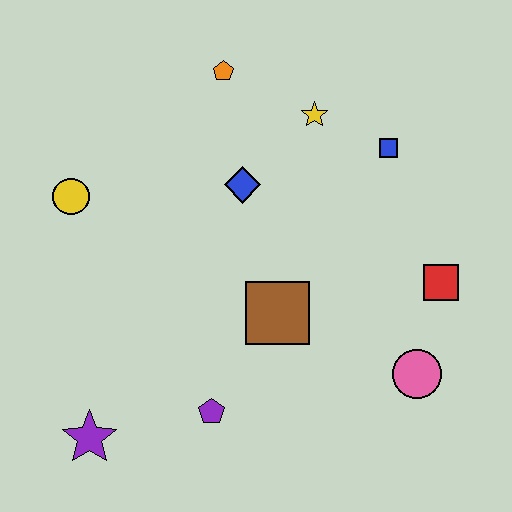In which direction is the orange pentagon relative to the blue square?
The orange pentagon is to the left of the blue square.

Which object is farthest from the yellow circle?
The pink circle is farthest from the yellow circle.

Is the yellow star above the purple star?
Yes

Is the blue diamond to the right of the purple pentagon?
Yes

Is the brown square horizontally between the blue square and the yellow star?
No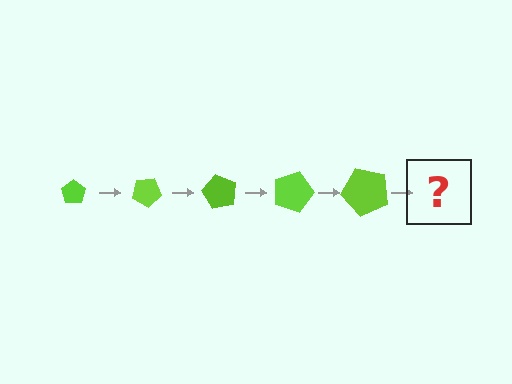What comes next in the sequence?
The next element should be a pentagon, larger than the previous one and rotated 150 degrees from the start.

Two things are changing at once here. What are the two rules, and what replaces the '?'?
The two rules are that the pentagon grows larger each step and it rotates 30 degrees each step. The '?' should be a pentagon, larger than the previous one and rotated 150 degrees from the start.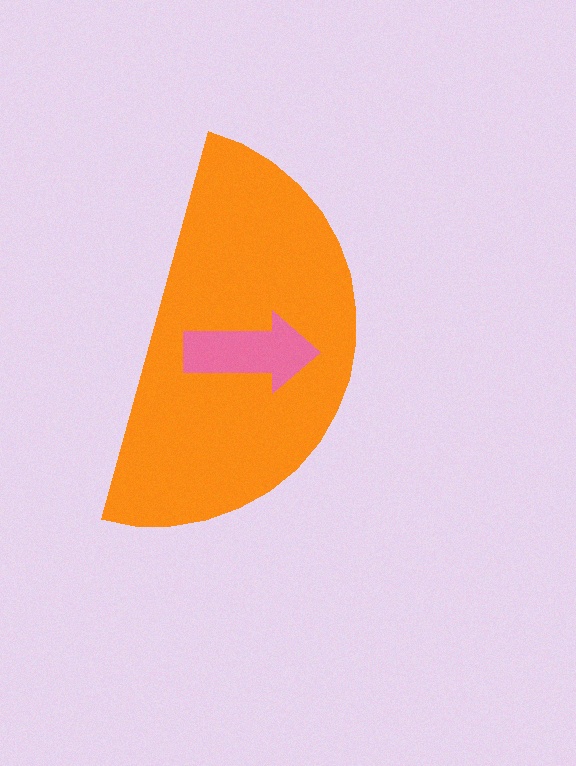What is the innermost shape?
The pink arrow.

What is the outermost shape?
The orange semicircle.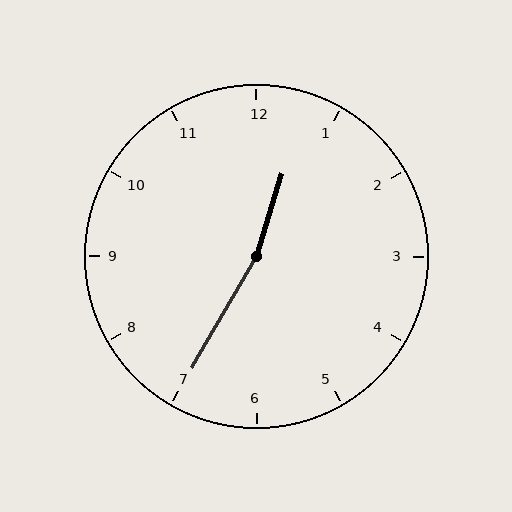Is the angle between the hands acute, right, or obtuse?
It is obtuse.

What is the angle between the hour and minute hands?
Approximately 168 degrees.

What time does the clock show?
12:35.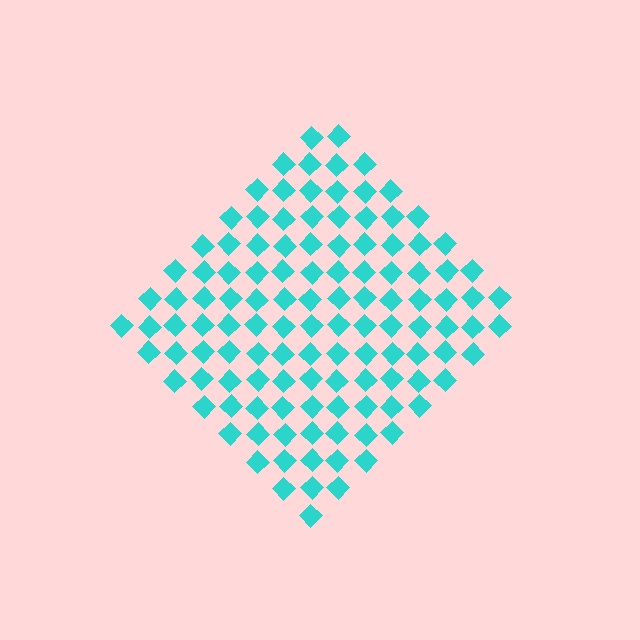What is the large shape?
The large shape is a diamond.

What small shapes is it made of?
It is made of small diamonds.